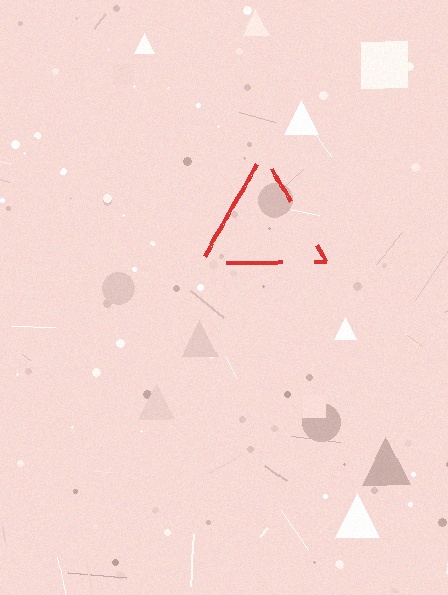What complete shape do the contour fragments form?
The contour fragments form a triangle.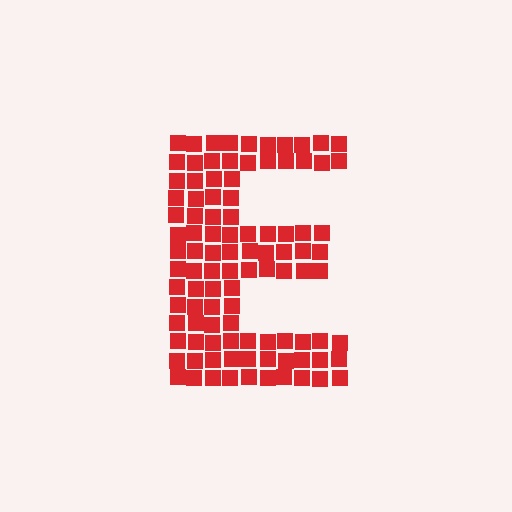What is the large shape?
The large shape is the letter E.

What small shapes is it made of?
It is made of small squares.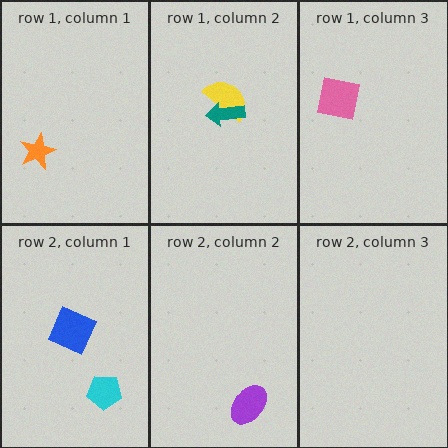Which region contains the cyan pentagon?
The row 2, column 1 region.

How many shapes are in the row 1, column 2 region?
2.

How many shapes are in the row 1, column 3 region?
1.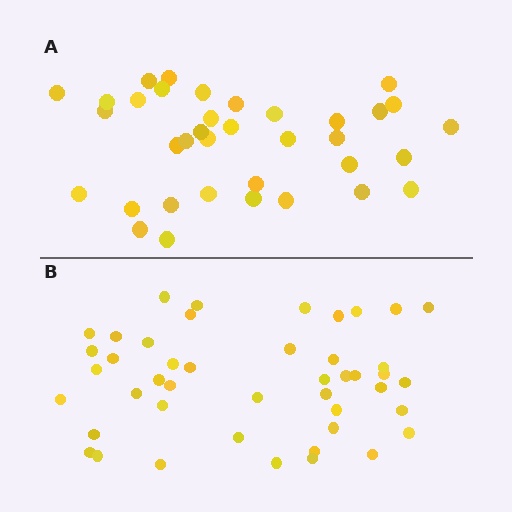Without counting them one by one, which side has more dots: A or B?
Region B (the bottom region) has more dots.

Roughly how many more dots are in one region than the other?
Region B has roughly 8 or so more dots than region A.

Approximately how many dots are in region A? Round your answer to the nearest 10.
About 40 dots. (The exact count is 36, which rounds to 40.)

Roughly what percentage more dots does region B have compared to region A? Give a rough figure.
About 25% more.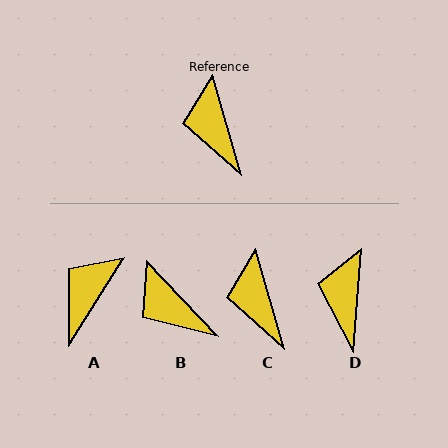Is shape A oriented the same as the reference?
No, it is off by about 48 degrees.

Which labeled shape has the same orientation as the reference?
C.